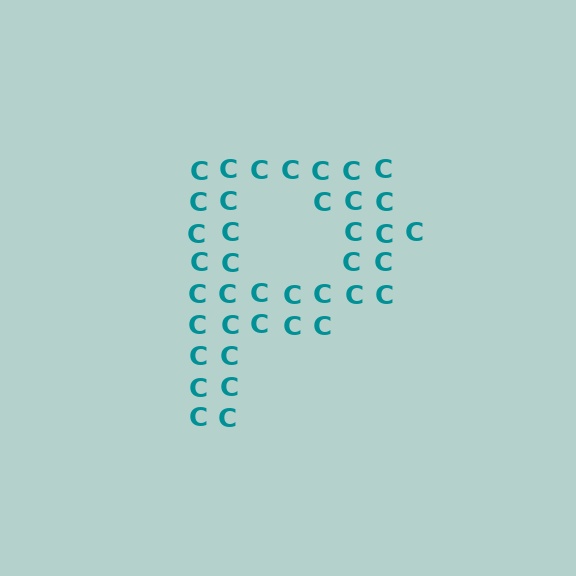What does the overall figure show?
The overall figure shows the letter P.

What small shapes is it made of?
It is made of small letter C's.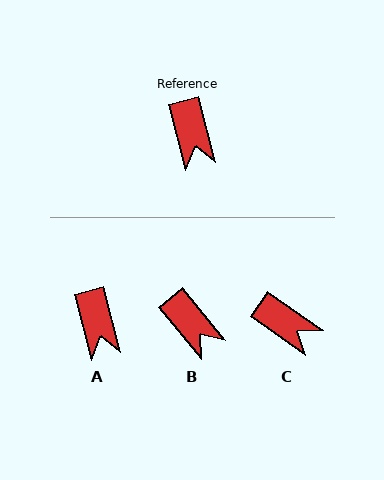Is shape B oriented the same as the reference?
No, it is off by about 25 degrees.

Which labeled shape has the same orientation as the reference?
A.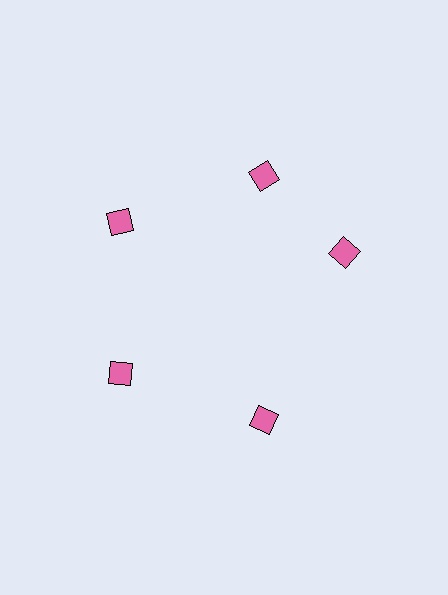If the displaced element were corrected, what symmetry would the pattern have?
It would have 5-fold rotational symmetry — the pattern would map onto itself every 72 degrees.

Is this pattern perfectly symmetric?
No. The 5 pink squares are arranged in a ring, but one element near the 3 o'clock position is rotated out of alignment along the ring, breaking the 5-fold rotational symmetry.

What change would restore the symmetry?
The symmetry would be restored by rotating it back into even spacing with its neighbors so that all 5 squares sit at equal angles and equal distance from the center.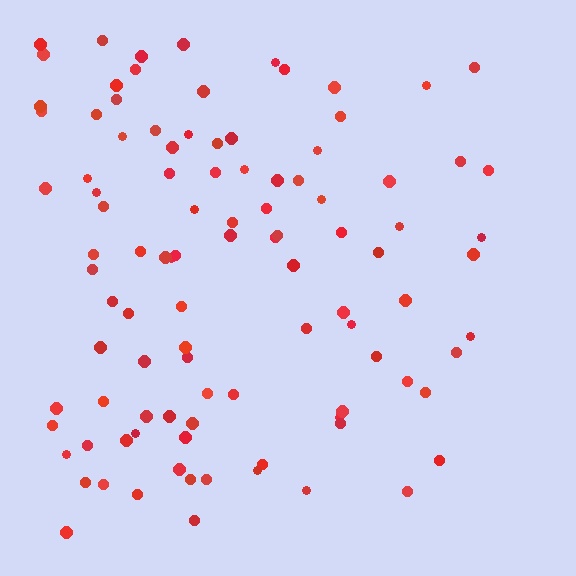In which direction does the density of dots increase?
From right to left, with the left side densest.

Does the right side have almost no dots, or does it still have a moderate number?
Still a moderate number, just noticeably fewer than the left.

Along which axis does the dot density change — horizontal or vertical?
Horizontal.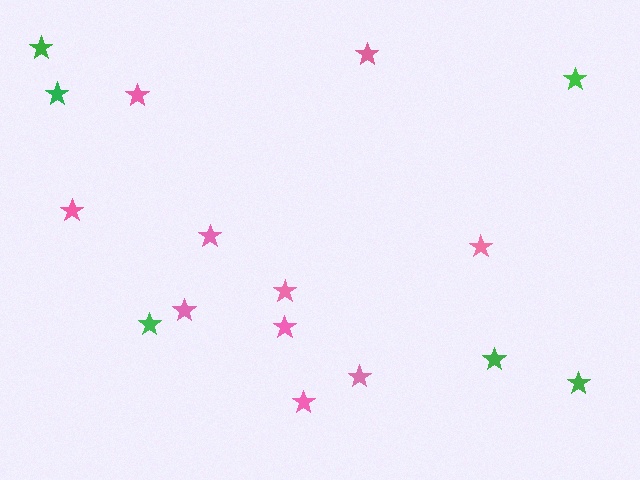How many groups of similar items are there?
There are 2 groups: one group of green stars (6) and one group of pink stars (10).